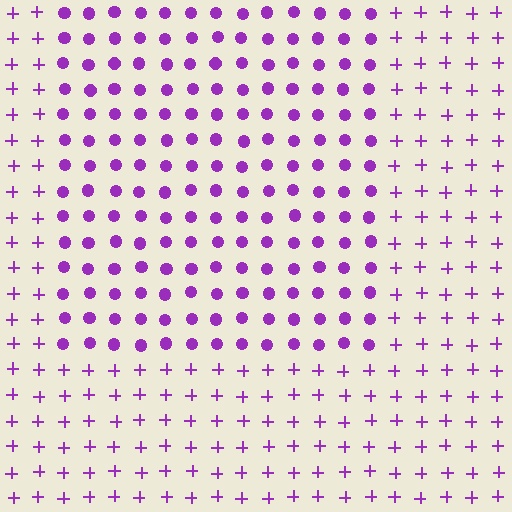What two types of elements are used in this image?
The image uses circles inside the rectangle region and plus signs outside it.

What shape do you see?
I see a rectangle.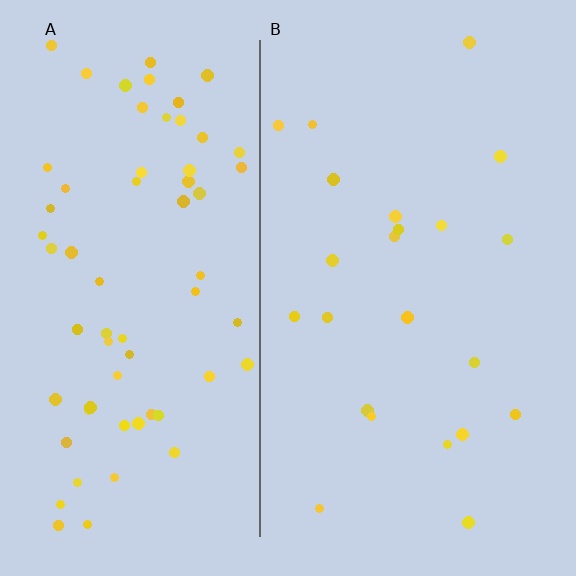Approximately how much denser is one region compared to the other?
Approximately 2.9× — region A over region B.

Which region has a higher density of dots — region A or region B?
A (the left).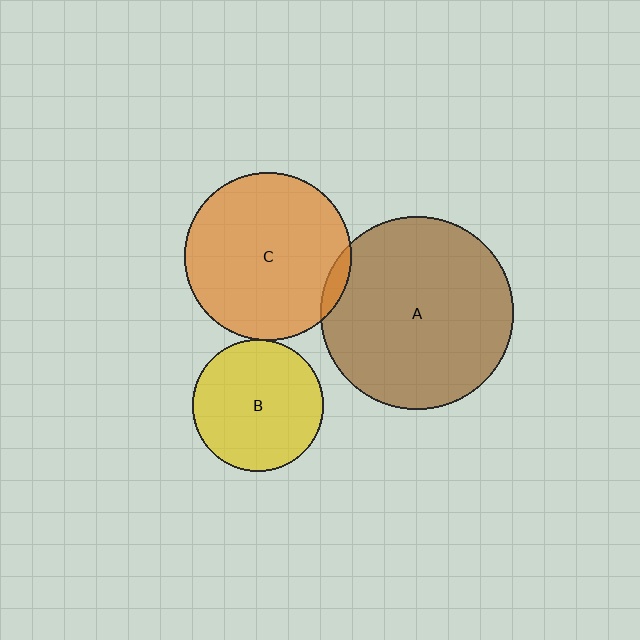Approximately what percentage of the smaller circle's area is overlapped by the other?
Approximately 5%.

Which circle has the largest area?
Circle A (brown).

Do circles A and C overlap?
Yes.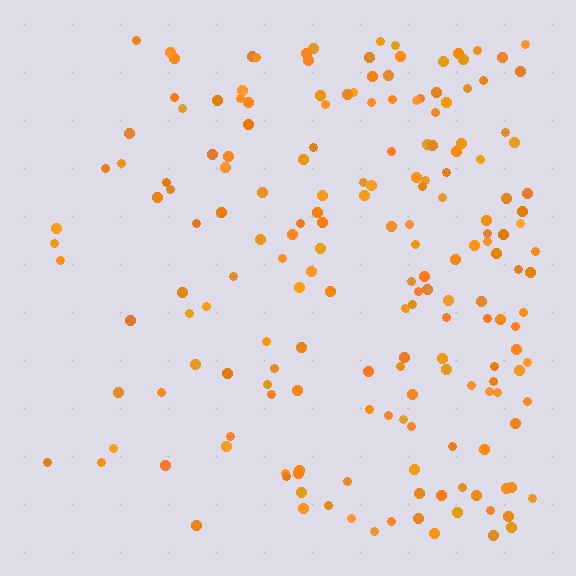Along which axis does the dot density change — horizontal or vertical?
Horizontal.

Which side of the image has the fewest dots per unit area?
The left.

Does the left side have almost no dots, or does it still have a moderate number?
Still a moderate number, just noticeably fewer than the right.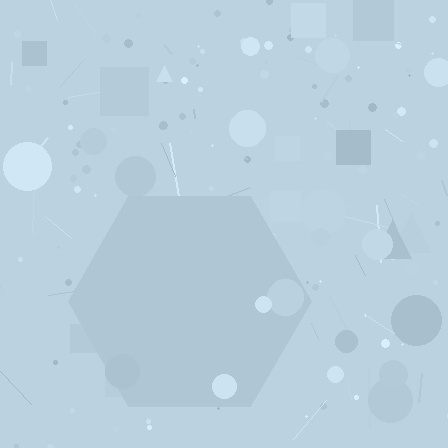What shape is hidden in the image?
A hexagon is hidden in the image.